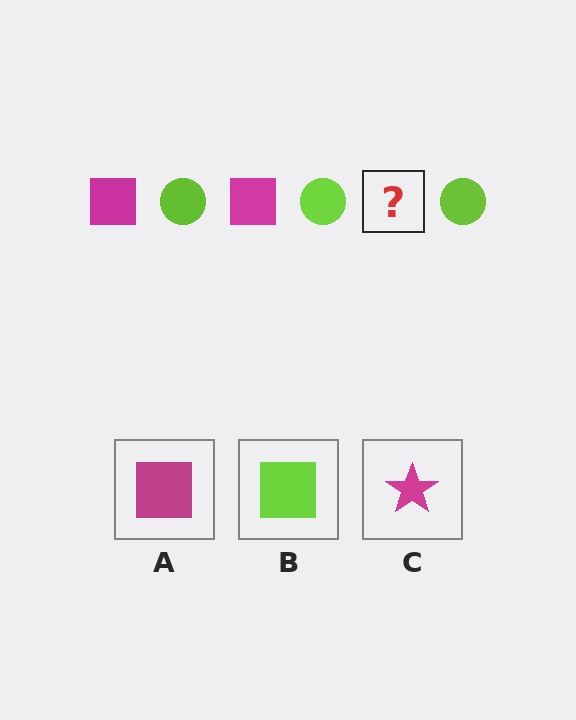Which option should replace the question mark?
Option A.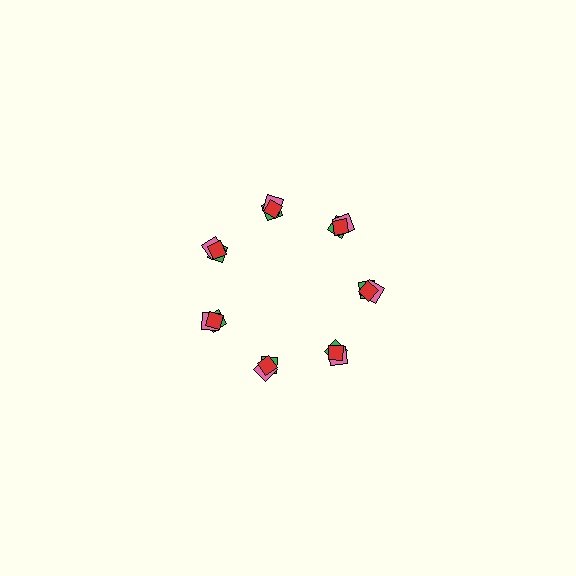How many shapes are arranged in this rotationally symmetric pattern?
There are 21 shapes, arranged in 7 groups of 3.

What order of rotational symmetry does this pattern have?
This pattern has 7-fold rotational symmetry.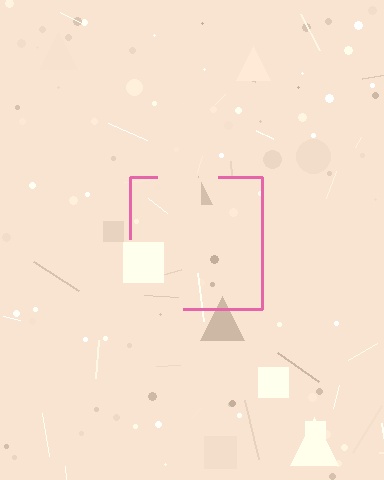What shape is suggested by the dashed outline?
The dashed outline suggests a square.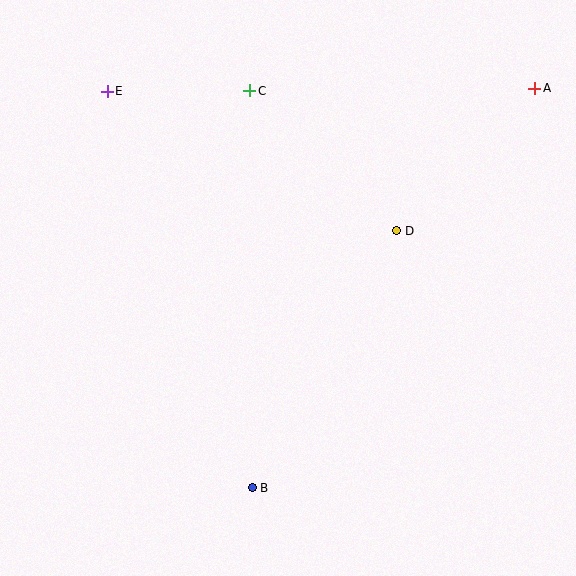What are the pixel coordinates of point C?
Point C is at (250, 91).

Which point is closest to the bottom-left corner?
Point B is closest to the bottom-left corner.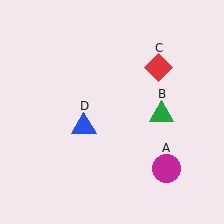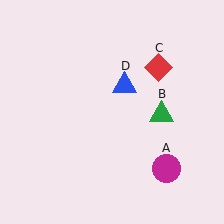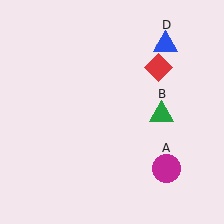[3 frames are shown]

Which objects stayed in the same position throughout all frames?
Magenta circle (object A) and green triangle (object B) and red diamond (object C) remained stationary.